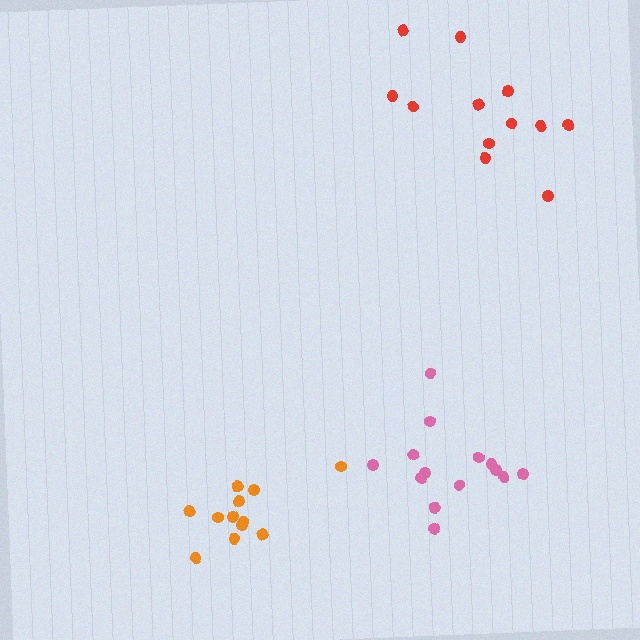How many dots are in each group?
Group 1: 12 dots, Group 2: 14 dots, Group 3: 12 dots (38 total).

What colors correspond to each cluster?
The clusters are colored: orange, pink, red.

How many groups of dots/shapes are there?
There are 3 groups.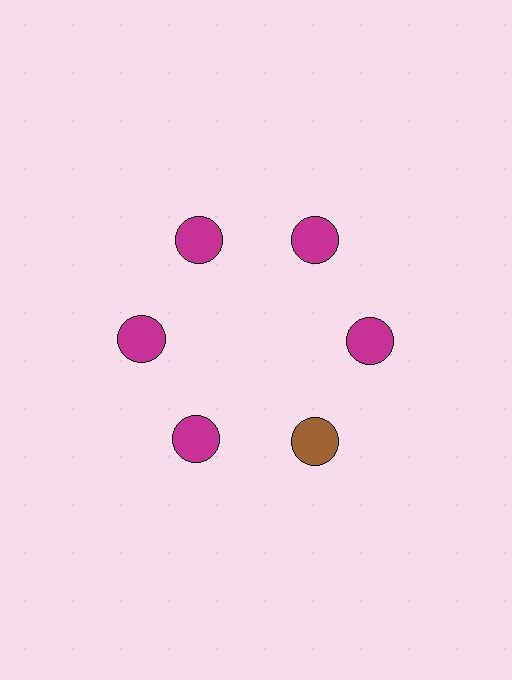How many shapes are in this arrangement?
There are 6 shapes arranged in a ring pattern.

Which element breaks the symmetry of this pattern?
The brown circle at roughly the 5 o'clock position breaks the symmetry. All other shapes are magenta circles.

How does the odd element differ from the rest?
It has a different color: brown instead of magenta.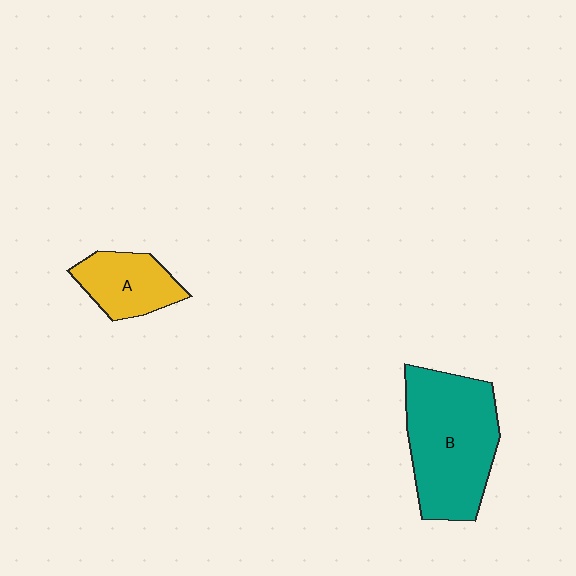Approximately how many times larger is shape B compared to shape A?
Approximately 2.2 times.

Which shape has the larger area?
Shape B (teal).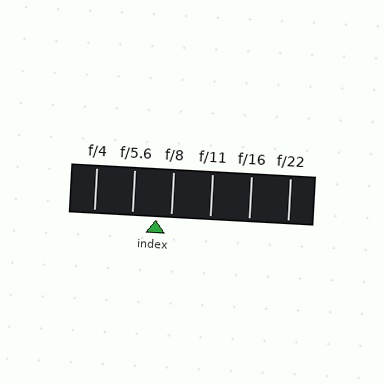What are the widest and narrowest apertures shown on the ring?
The widest aperture shown is f/4 and the narrowest is f/22.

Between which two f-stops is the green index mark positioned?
The index mark is between f/5.6 and f/8.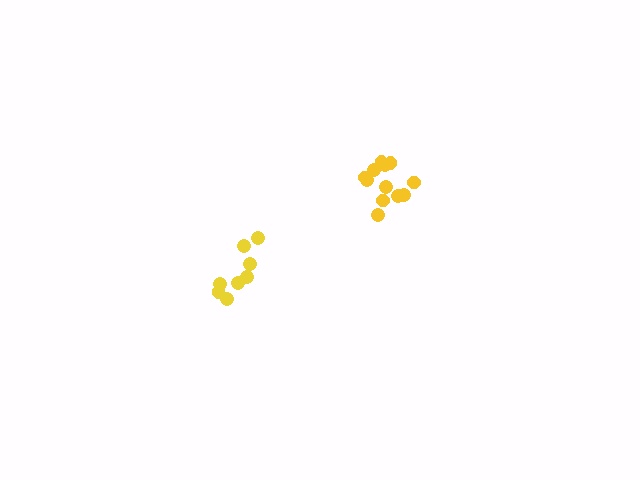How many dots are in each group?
Group 1: 12 dots, Group 2: 8 dots (20 total).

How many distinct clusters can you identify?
There are 2 distinct clusters.